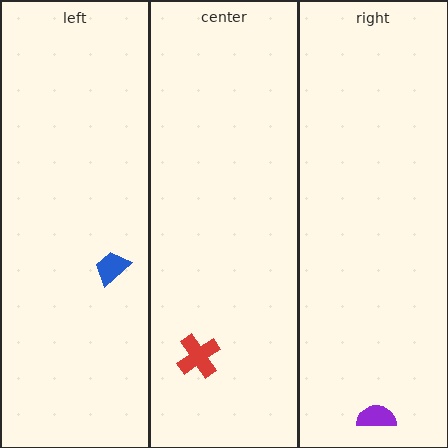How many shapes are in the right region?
1.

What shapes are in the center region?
The red cross.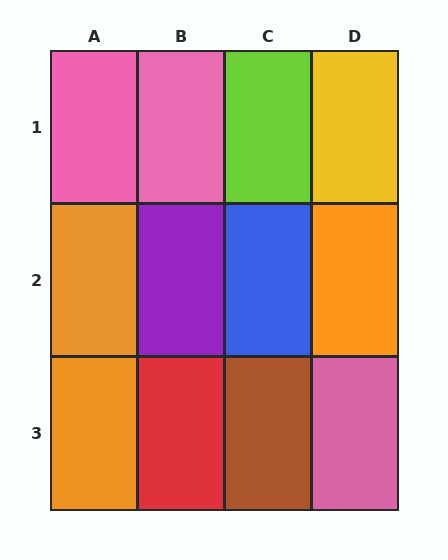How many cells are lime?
1 cell is lime.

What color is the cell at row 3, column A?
Orange.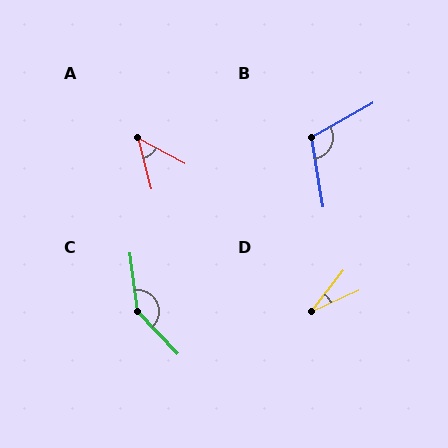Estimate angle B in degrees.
Approximately 110 degrees.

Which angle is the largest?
C, at approximately 144 degrees.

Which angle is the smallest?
D, at approximately 28 degrees.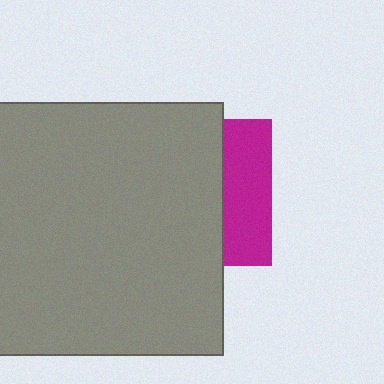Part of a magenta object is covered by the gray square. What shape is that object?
It is a square.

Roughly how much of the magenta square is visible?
A small part of it is visible (roughly 33%).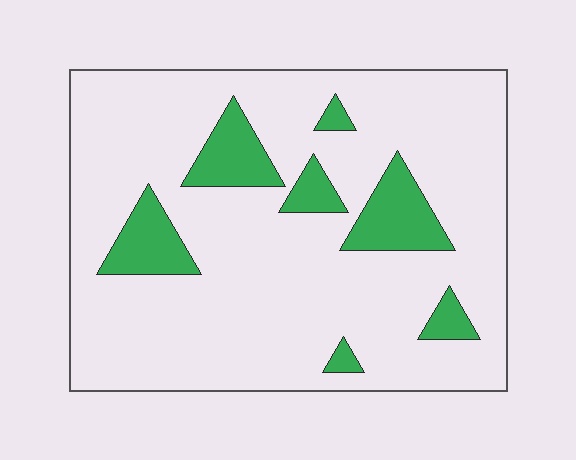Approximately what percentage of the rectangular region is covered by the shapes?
Approximately 15%.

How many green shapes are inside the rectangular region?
7.